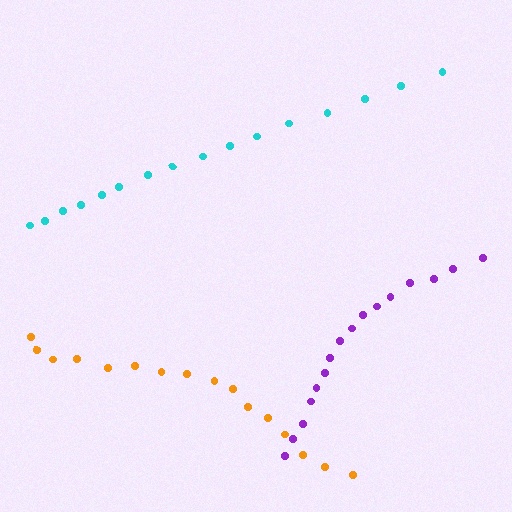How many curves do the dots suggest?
There are 3 distinct paths.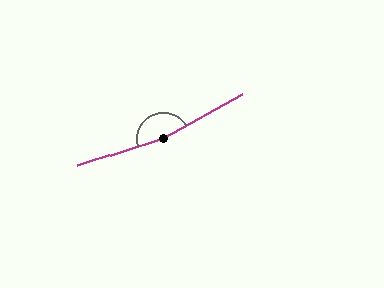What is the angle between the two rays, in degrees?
Approximately 168 degrees.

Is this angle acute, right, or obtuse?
It is obtuse.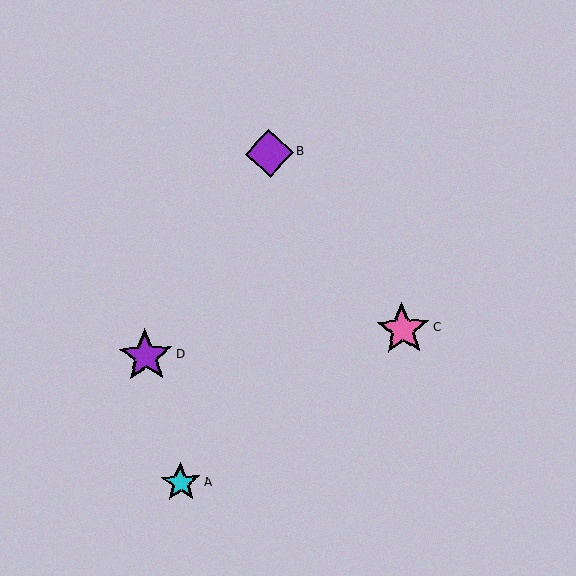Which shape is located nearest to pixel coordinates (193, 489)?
The cyan star (labeled A) at (181, 483) is nearest to that location.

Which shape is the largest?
The purple star (labeled D) is the largest.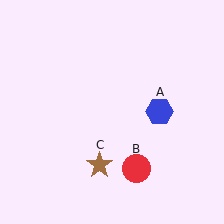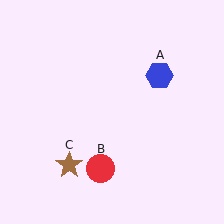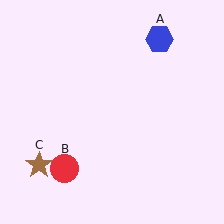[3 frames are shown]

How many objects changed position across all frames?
3 objects changed position: blue hexagon (object A), red circle (object B), brown star (object C).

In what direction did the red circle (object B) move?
The red circle (object B) moved left.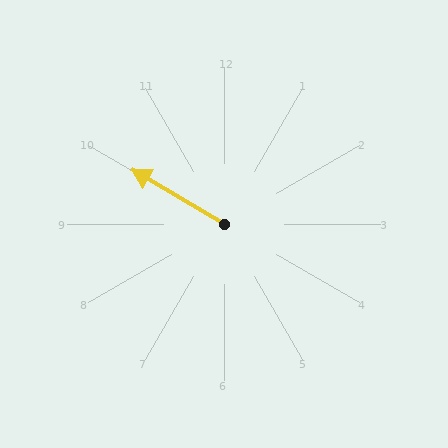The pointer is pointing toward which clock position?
Roughly 10 o'clock.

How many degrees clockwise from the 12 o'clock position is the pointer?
Approximately 301 degrees.